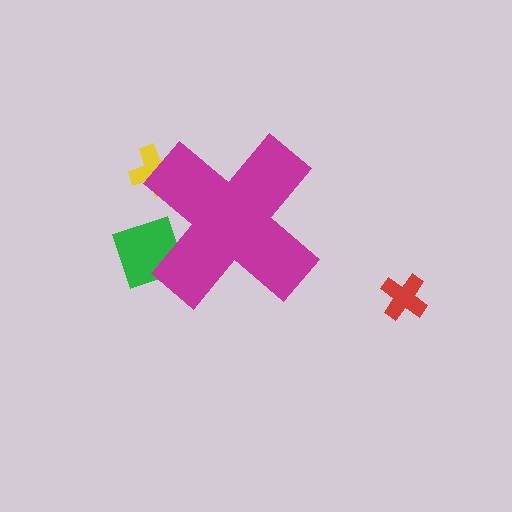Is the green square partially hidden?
Yes, the green square is partially hidden behind the magenta cross.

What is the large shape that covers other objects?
A magenta cross.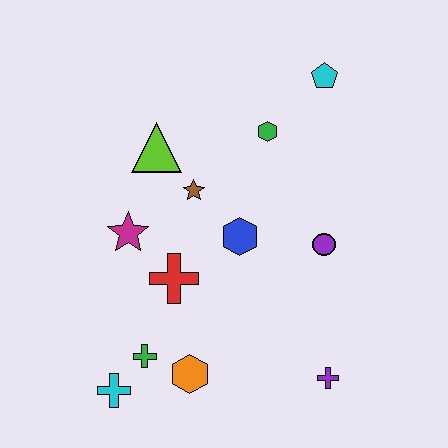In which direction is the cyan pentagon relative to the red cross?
The cyan pentagon is above the red cross.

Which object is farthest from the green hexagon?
The cyan cross is farthest from the green hexagon.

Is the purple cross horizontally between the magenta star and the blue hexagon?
No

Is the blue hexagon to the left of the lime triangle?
No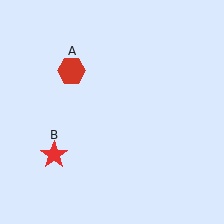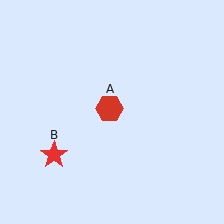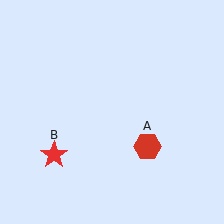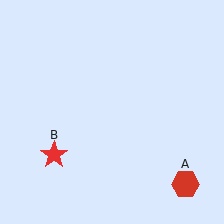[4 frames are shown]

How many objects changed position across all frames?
1 object changed position: red hexagon (object A).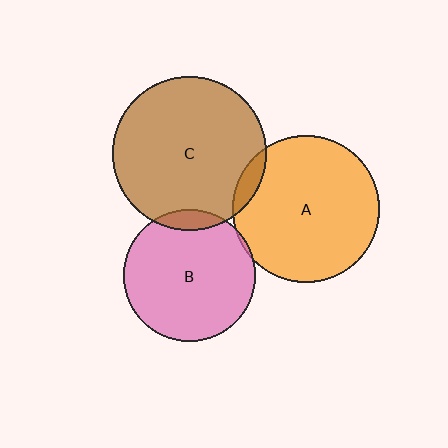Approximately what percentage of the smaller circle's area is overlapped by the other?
Approximately 5%.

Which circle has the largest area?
Circle C (brown).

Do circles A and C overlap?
Yes.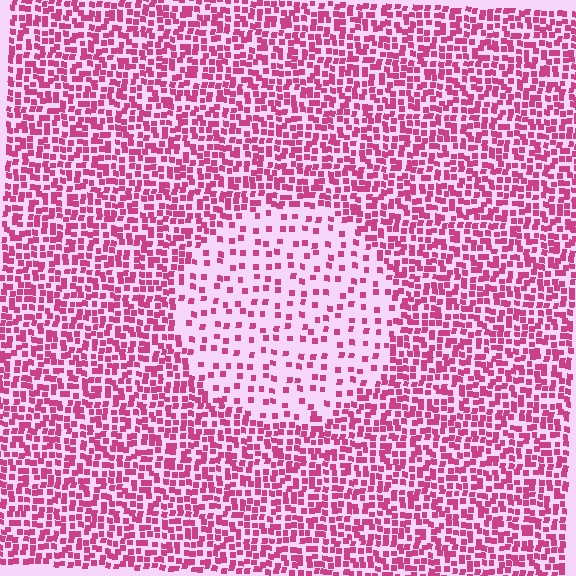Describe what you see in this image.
The image contains small magenta elements arranged at two different densities. A circle-shaped region is visible where the elements are less densely packed than the surrounding area.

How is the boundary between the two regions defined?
The boundary is defined by a change in element density (approximately 2.6x ratio). All elements are the same color, size, and shape.